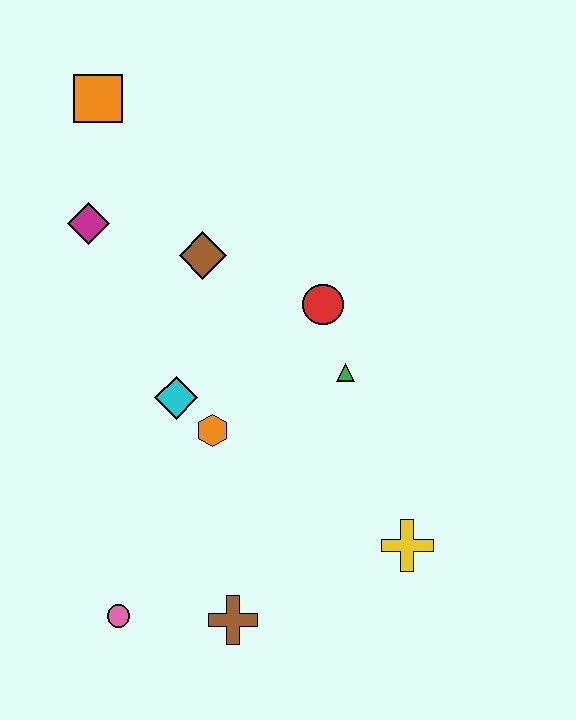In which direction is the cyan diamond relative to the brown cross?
The cyan diamond is above the brown cross.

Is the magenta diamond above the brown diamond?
Yes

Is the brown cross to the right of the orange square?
Yes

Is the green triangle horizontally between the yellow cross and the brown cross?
Yes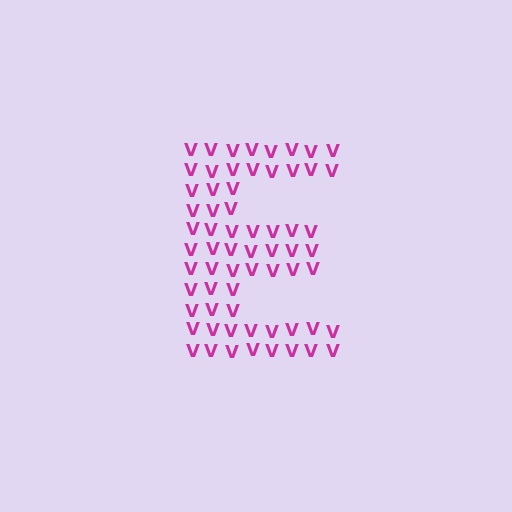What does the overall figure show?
The overall figure shows the letter E.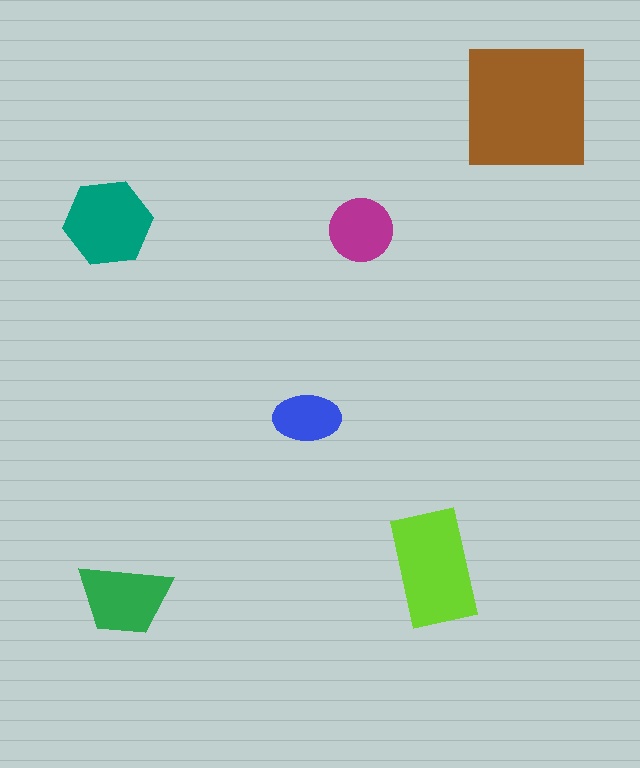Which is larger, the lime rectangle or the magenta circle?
The lime rectangle.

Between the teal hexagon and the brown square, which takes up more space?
The brown square.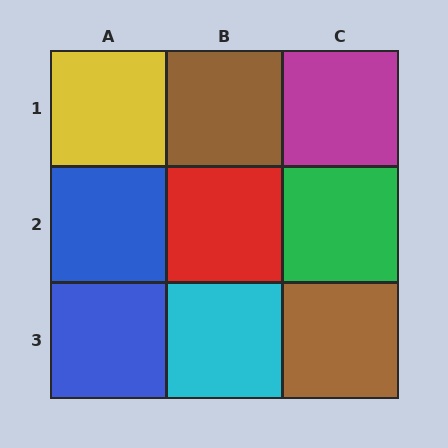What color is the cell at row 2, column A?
Blue.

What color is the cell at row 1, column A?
Yellow.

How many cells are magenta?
1 cell is magenta.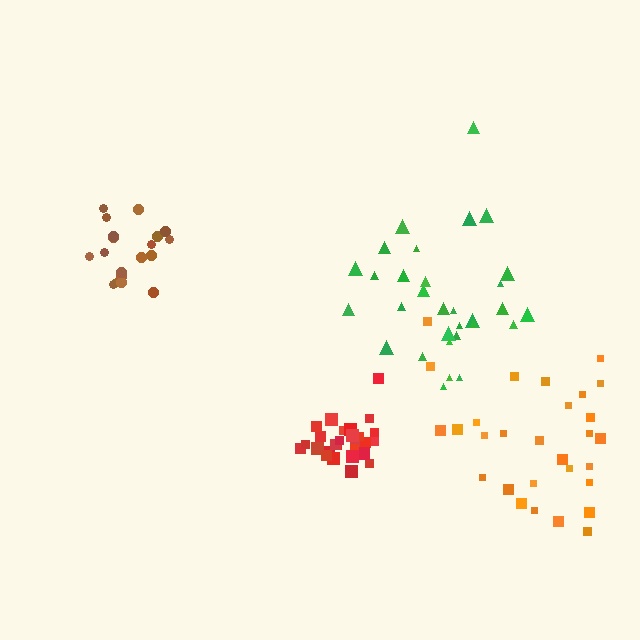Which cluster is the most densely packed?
Red.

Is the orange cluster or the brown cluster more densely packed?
Brown.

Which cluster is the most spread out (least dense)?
Green.